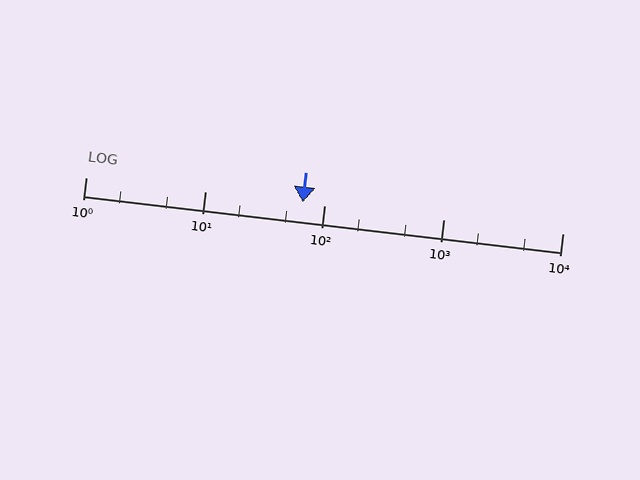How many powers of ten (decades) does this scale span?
The scale spans 4 decades, from 1 to 10000.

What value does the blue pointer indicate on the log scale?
The pointer indicates approximately 66.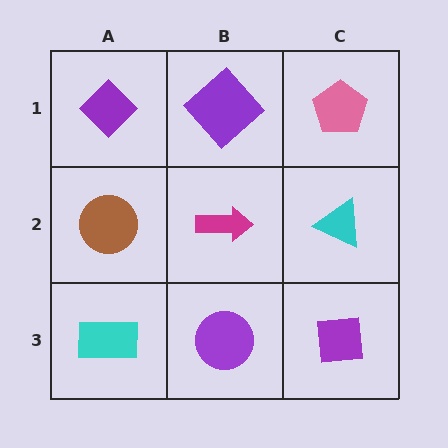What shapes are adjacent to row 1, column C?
A cyan triangle (row 2, column C), a purple diamond (row 1, column B).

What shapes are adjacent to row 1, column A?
A brown circle (row 2, column A), a purple diamond (row 1, column B).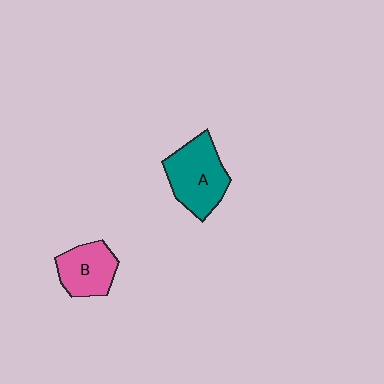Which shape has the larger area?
Shape A (teal).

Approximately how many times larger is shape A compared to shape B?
Approximately 1.4 times.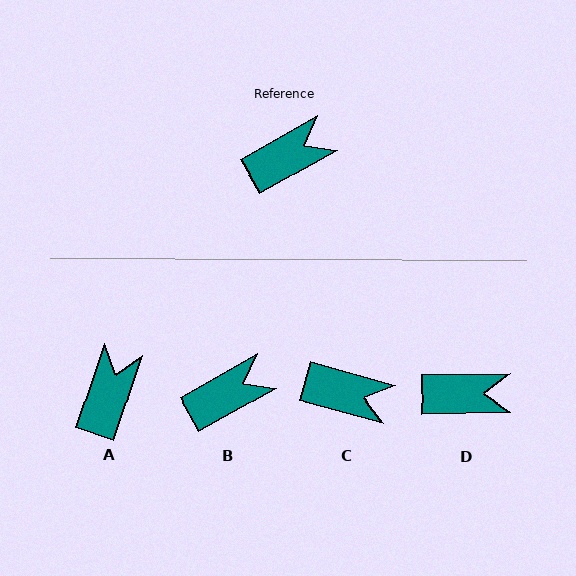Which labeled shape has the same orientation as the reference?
B.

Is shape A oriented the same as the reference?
No, it is off by about 42 degrees.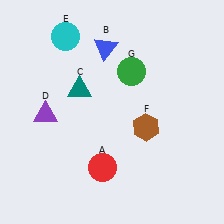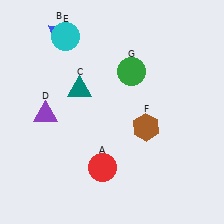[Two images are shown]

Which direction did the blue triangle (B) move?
The blue triangle (B) moved left.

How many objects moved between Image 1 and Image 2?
1 object moved between the two images.